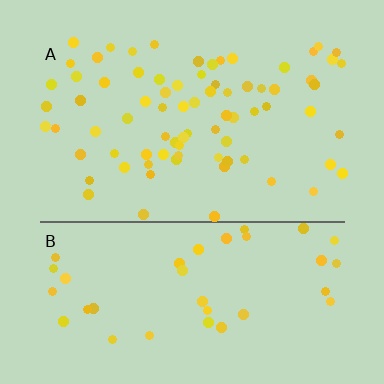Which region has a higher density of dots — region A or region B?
A (the top).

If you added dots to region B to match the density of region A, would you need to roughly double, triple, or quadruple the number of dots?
Approximately double.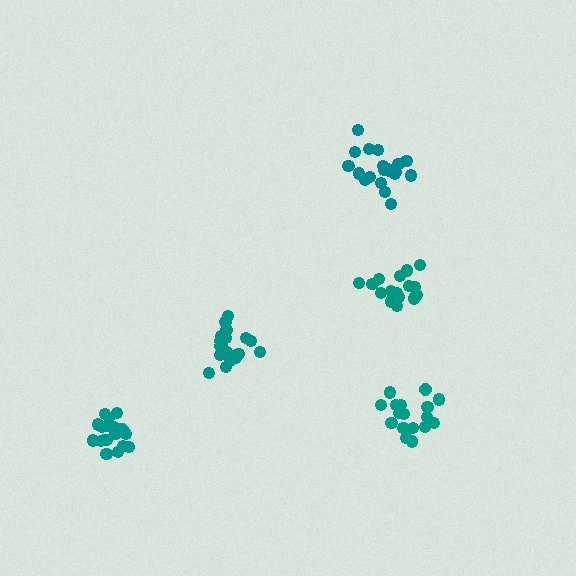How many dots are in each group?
Group 1: 19 dots, Group 2: 18 dots, Group 3: 21 dots, Group 4: 21 dots, Group 5: 16 dots (95 total).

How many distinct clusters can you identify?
There are 5 distinct clusters.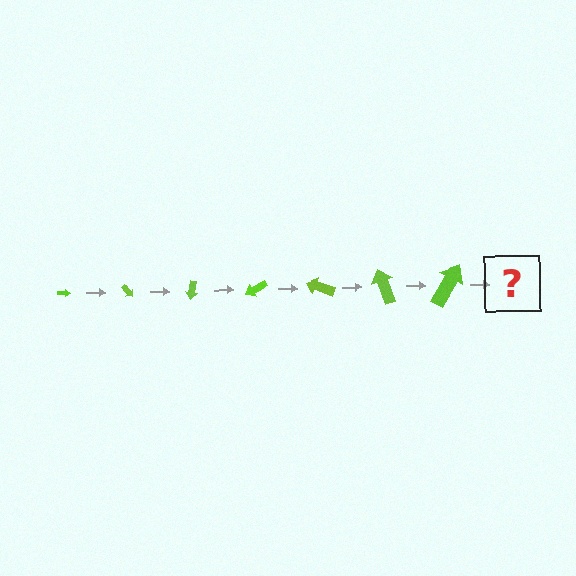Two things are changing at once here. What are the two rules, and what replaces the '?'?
The two rules are that the arrow grows larger each step and it rotates 50 degrees each step. The '?' should be an arrow, larger than the previous one and rotated 350 degrees from the start.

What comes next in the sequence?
The next element should be an arrow, larger than the previous one and rotated 350 degrees from the start.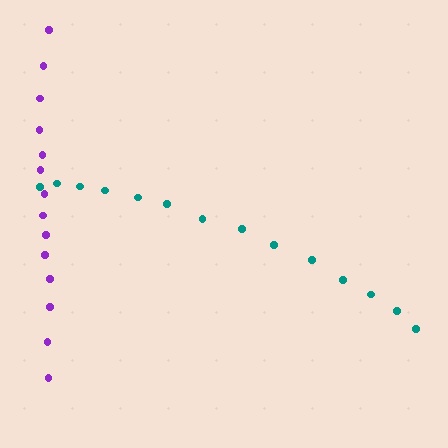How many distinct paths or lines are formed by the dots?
There are 2 distinct paths.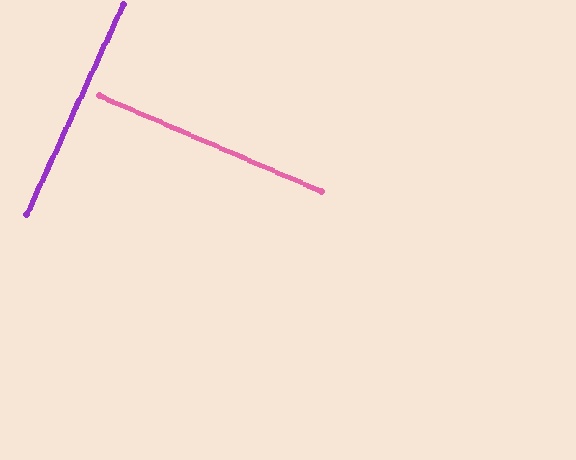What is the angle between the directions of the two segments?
Approximately 89 degrees.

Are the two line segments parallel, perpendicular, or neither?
Perpendicular — they meet at approximately 89°.